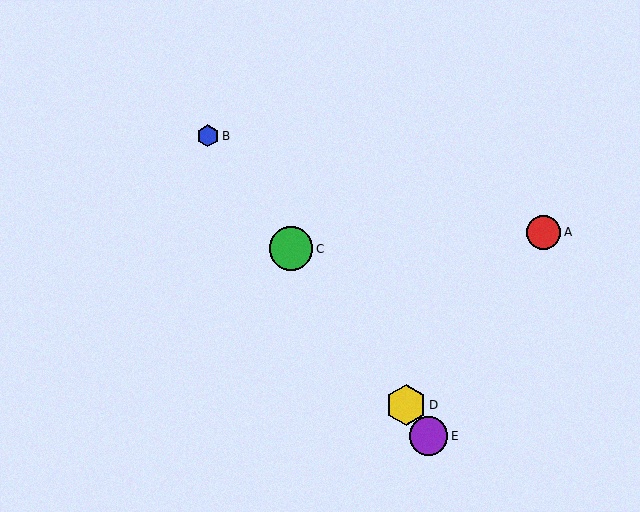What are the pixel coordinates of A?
Object A is at (544, 233).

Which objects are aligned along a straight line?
Objects B, C, D, E are aligned along a straight line.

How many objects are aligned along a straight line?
4 objects (B, C, D, E) are aligned along a straight line.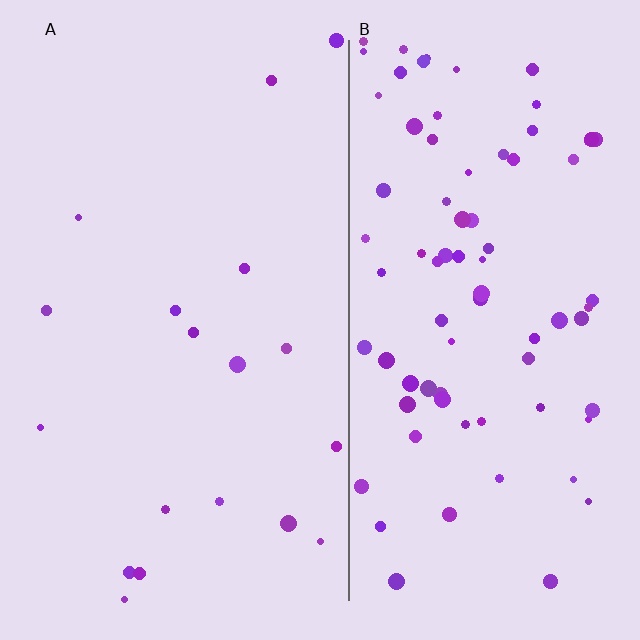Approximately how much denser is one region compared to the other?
Approximately 4.4× — region B over region A.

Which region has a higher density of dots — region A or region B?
B (the right).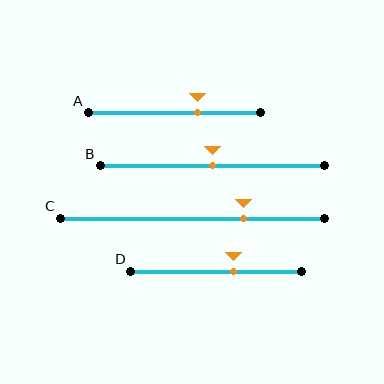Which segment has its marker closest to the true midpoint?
Segment B has its marker closest to the true midpoint.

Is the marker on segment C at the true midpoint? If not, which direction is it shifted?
No, the marker on segment C is shifted to the right by about 19% of the segment length.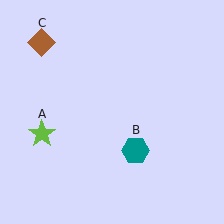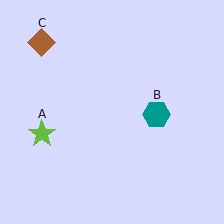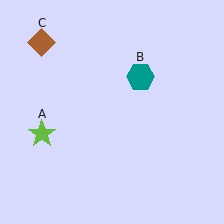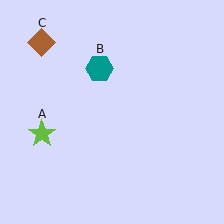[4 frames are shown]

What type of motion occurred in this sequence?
The teal hexagon (object B) rotated counterclockwise around the center of the scene.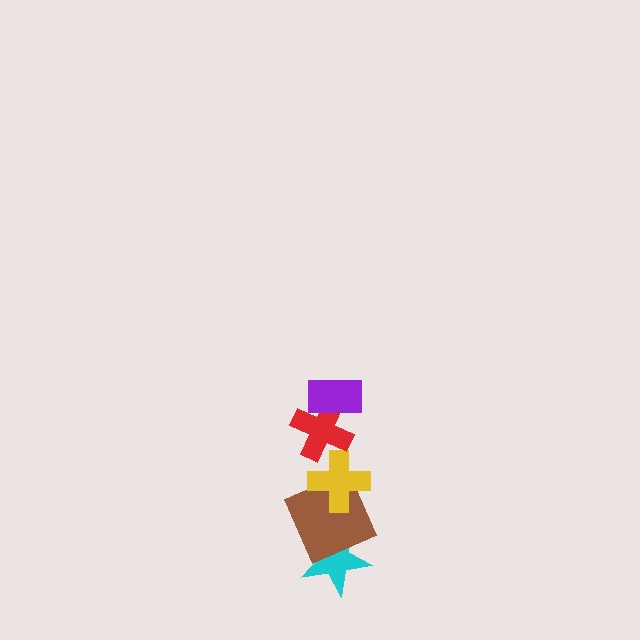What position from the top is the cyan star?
The cyan star is 5th from the top.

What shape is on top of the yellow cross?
The red cross is on top of the yellow cross.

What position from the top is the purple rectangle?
The purple rectangle is 1st from the top.